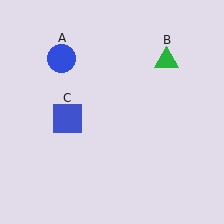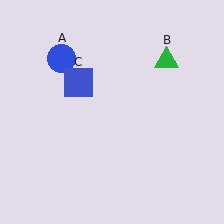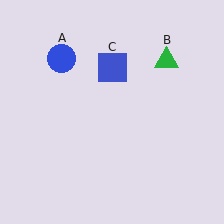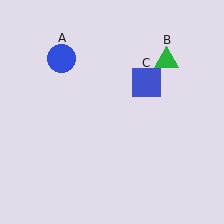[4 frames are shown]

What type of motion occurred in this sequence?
The blue square (object C) rotated clockwise around the center of the scene.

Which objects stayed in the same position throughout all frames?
Blue circle (object A) and green triangle (object B) remained stationary.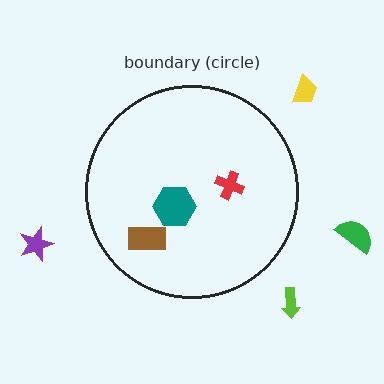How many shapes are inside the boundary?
3 inside, 4 outside.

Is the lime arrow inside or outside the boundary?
Outside.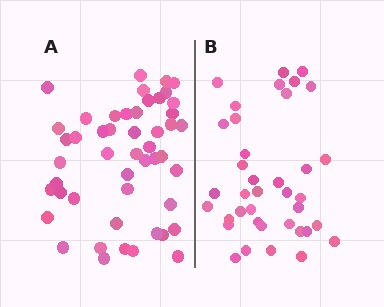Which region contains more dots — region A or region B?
Region A (the left region) has more dots.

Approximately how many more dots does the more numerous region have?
Region A has roughly 12 or so more dots than region B.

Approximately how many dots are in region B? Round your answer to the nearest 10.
About 40 dots. (The exact count is 38, which rounds to 40.)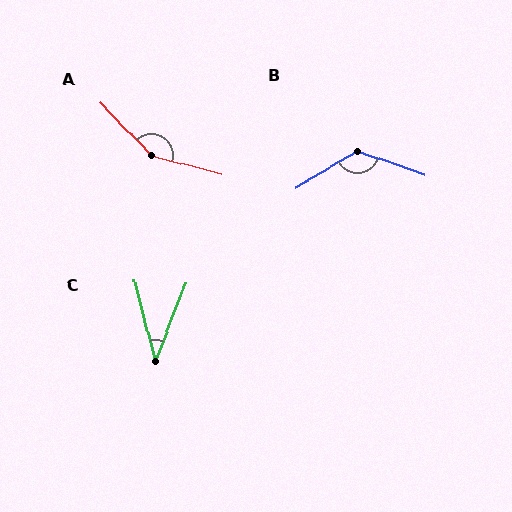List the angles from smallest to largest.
C (36°), B (131°), A (148°).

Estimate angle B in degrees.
Approximately 131 degrees.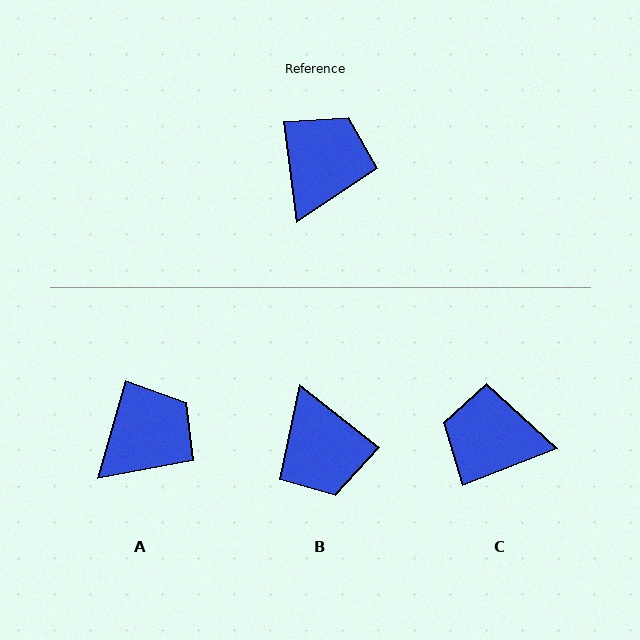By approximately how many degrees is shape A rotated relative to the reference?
Approximately 23 degrees clockwise.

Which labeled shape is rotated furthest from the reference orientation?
B, about 136 degrees away.